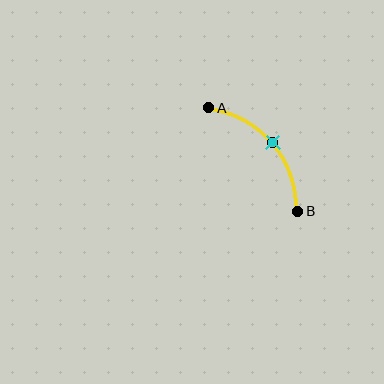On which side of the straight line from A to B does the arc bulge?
The arc bulges above and to the right of the straight line connecting A and B.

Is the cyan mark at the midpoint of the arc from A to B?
Yes. The cyan mark lies on the arc at equal arc-length from both A and B — it is the arc midpoint.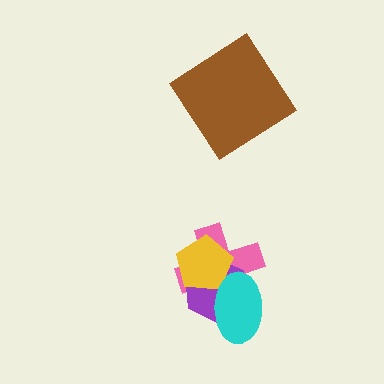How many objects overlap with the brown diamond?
0 objects overlap with the brown diamond.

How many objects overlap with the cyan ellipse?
3 objects overlap with the cyan ellipse.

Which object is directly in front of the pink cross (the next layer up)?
The purple hexagon is directly in front of the pink cross.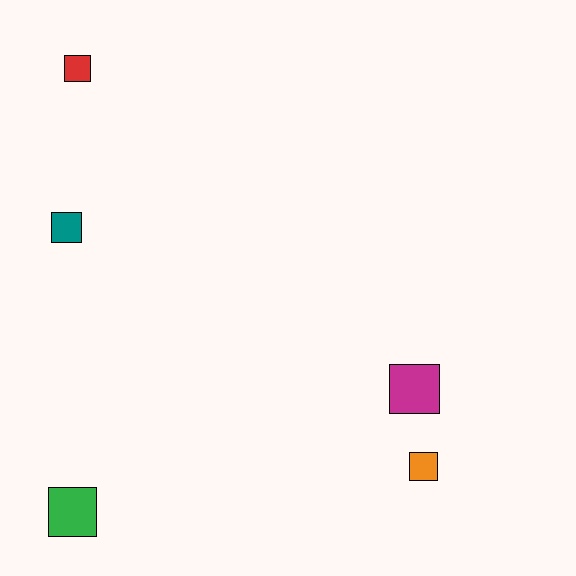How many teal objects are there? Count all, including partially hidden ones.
There is 1 teal object.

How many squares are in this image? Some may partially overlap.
There are 5 squares.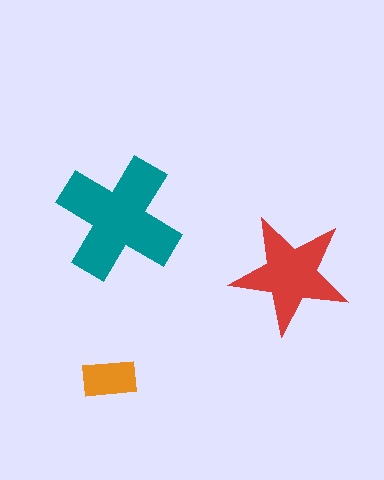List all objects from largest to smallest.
The teal cross, the red star, the orange rectangle.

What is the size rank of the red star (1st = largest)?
2nd.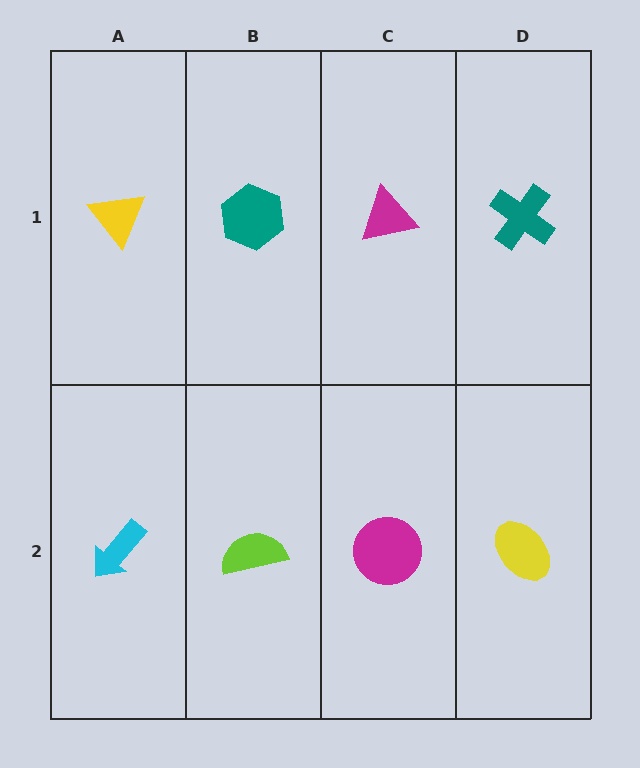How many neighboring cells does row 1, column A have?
2.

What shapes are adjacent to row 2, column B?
A teal hexagon (row 1, column B), a cyan arrow (row 2, column A), a magenta circle (row 2, column C).